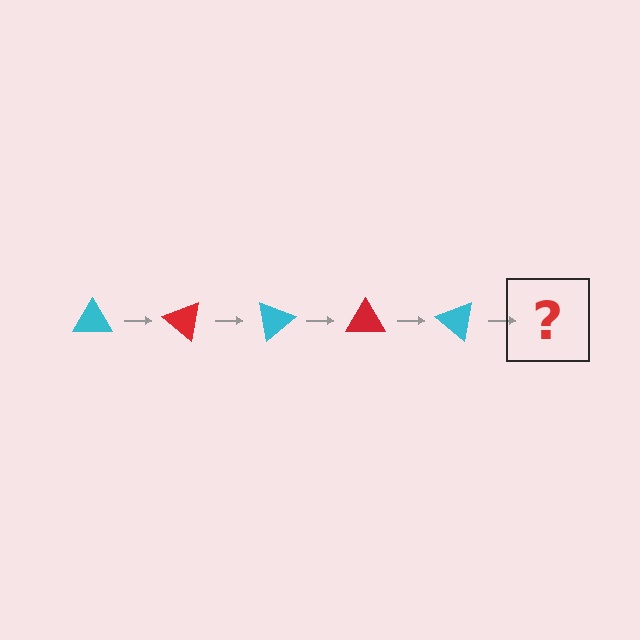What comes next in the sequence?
The next element should be a red triangle, rotated 200 degrees from the start.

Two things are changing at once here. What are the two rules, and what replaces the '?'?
The two rules are that it rotates 40 degrees each step and the color cycles through cyan and red. The '?' should be a red triangle, rotated 200 degrees from the start.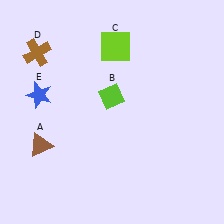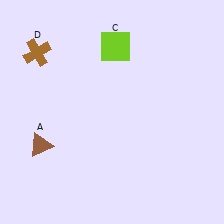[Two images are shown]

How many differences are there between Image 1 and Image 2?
There are 2 differences between the two images.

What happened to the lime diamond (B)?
The lime diamond (B) was removed in Image 2. It was in the top-left area of Image 1.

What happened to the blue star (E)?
The blue star (E) was removed in Image 2. It was in the top-left area of Image 1.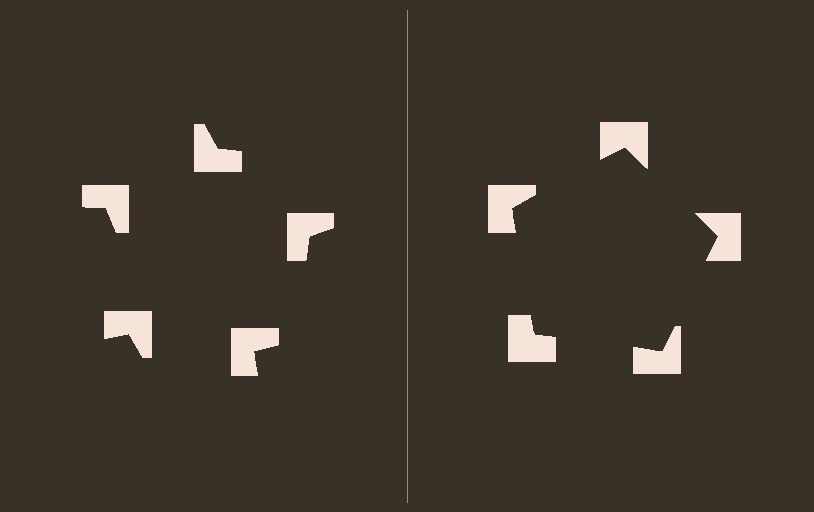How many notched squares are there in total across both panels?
10 — 5 on each side.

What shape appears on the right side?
An illusory pentagon.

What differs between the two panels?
The notched squares are positioned identically on both sides; only the wedge orientations differ. On the right they align to a pentagon; on the left they are misaligned.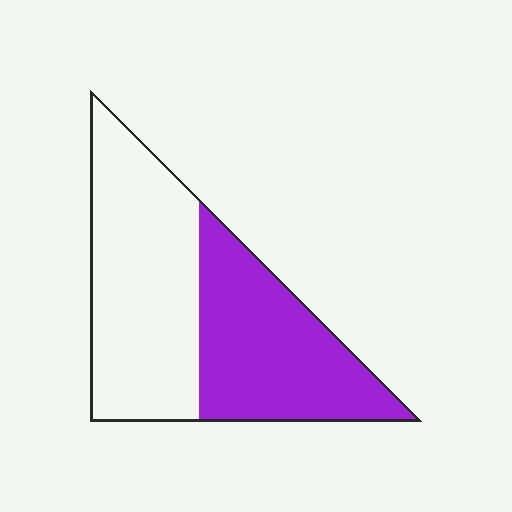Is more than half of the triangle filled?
No.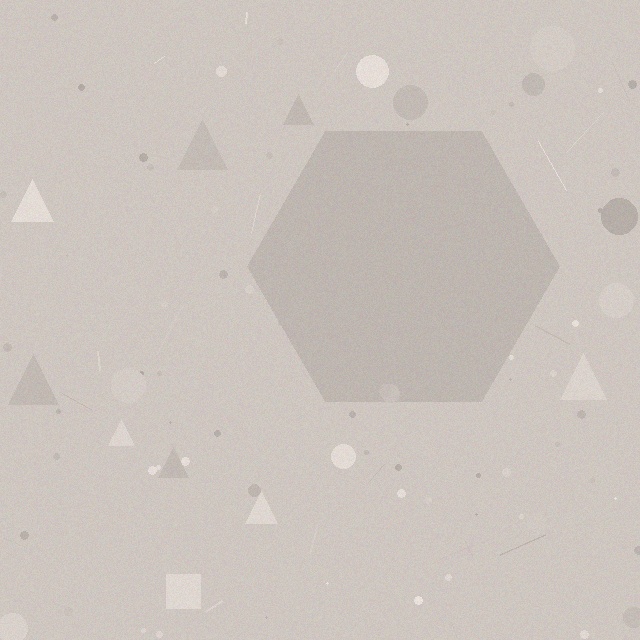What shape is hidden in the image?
A hexagon is hidden in the image.